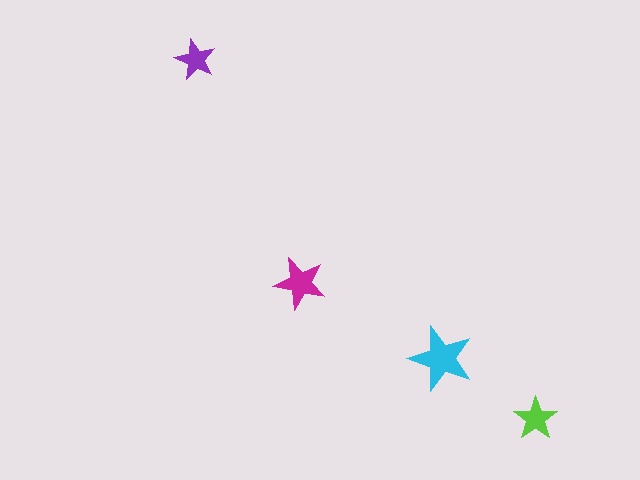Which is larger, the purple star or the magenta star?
The magenta one.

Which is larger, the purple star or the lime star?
The lime one.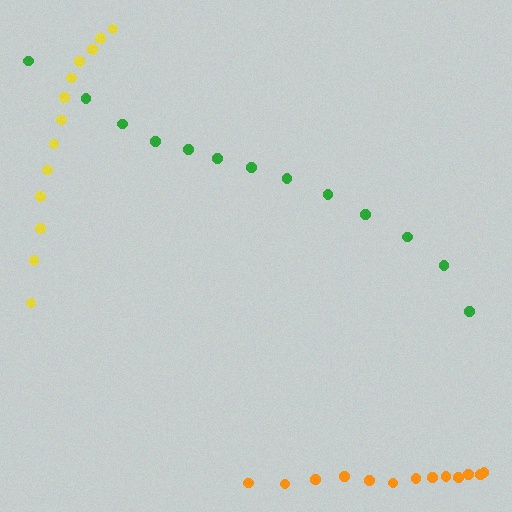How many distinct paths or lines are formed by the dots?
There are 3 distinct paths.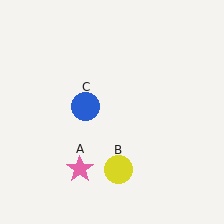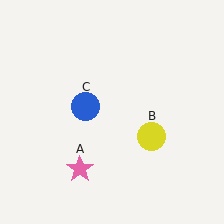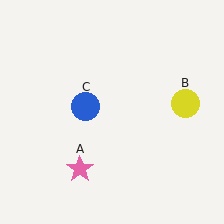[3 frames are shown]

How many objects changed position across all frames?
1 object changed position: yellow circle (object B).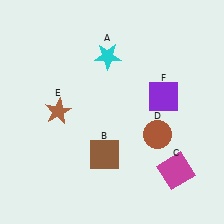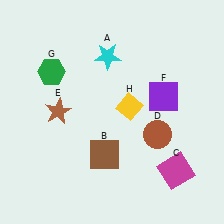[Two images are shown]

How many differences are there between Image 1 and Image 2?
There are 2 differences between the two images.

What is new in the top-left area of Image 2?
A green hexagon (G) was added in the top-left area of Image 2.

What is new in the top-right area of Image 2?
A yellow diamond (H) was added in the top-right area of Image 2.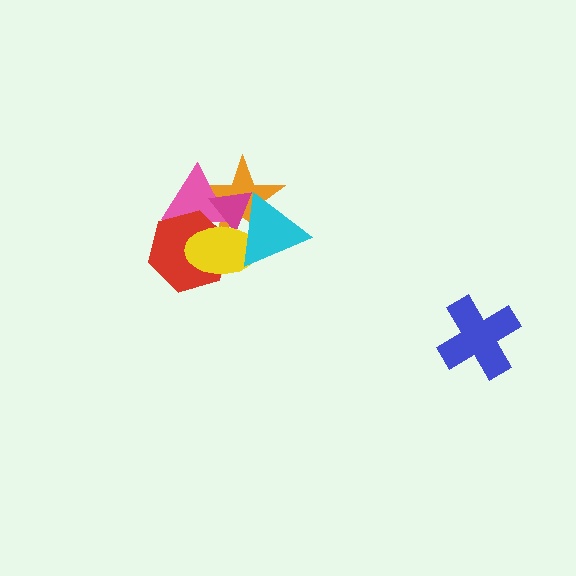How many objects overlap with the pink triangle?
4 objects overlap with the pink triangle.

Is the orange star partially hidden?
Yes, it is partially covered by another shape.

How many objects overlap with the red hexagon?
3 objects overlap with the red hexagon.